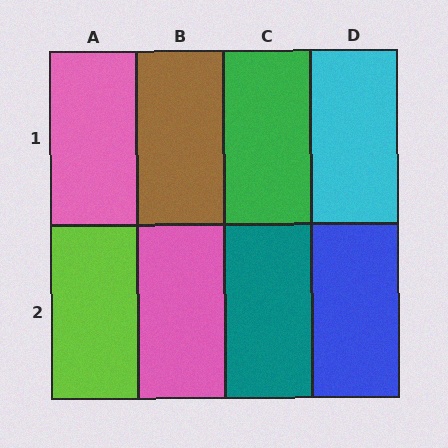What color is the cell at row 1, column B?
Brown.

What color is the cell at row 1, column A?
Pink.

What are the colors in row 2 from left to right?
Lime, pink, teal, blue.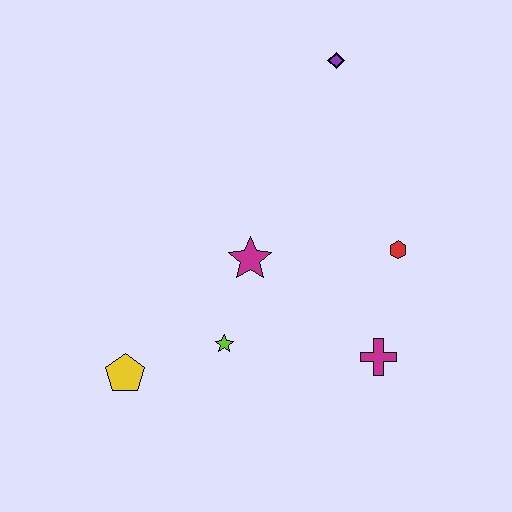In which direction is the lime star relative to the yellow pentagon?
The lime star is to the right of the yellow pentagon.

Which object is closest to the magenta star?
The lime star is closest to the magenta star.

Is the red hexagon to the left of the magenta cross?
No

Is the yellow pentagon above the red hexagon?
No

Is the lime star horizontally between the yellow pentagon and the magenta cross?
Yes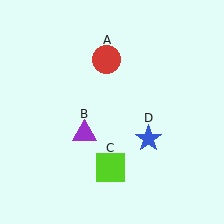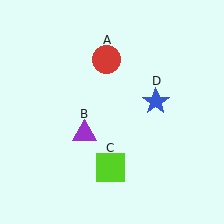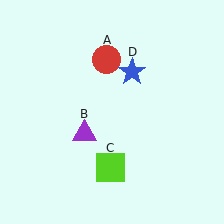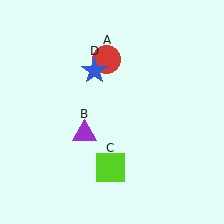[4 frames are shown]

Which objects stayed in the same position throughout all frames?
Red circle (object A) and purple triangle (object B) and lime square (object C) remained stationary.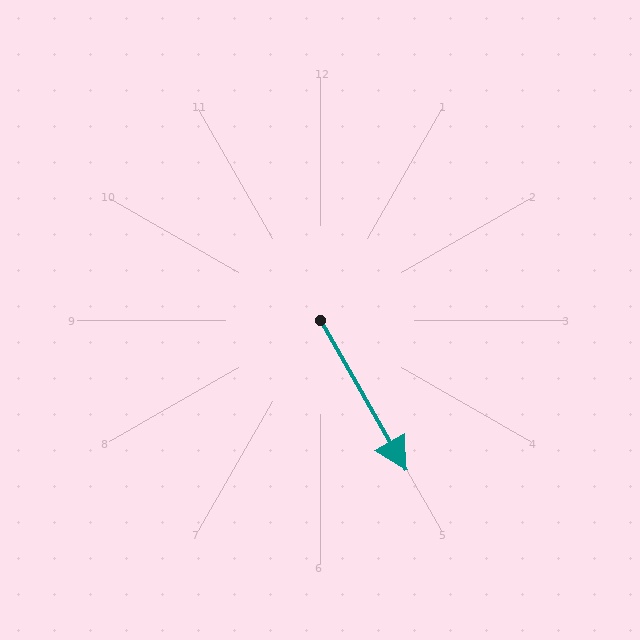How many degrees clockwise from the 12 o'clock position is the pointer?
Approximately 150 degrees.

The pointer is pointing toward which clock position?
Roughly 5 o'clock.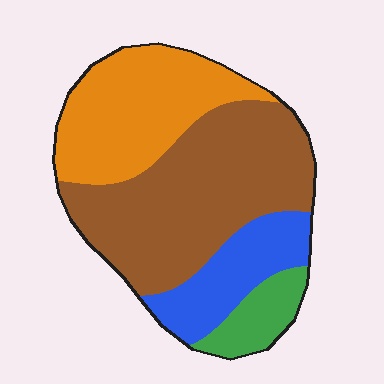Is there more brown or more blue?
Brown.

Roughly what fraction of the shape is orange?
Orange covers about 30% of the shape.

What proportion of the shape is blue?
Blue takes up less than a sixth of the shape.